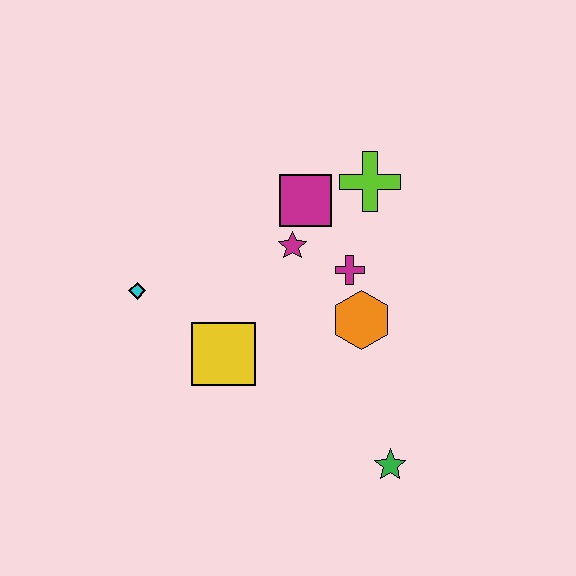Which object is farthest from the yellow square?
The lime cross is farthest from the yellow square.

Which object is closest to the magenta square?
The magenta star is closest to the magenta square.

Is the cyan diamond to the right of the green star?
No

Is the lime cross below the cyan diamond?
No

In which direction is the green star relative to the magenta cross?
The green star is below the magenta cross.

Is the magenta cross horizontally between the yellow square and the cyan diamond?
No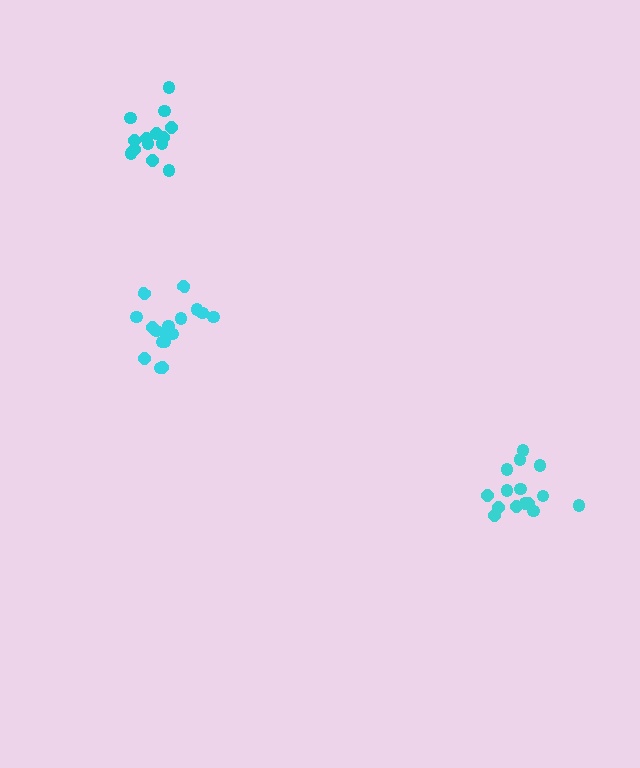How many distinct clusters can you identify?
There are 3 distinct clusters.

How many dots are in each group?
Group 1: 14 dots, Group 2: 17 dots, Group 3: 15 dots (46 total).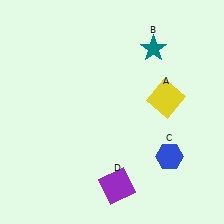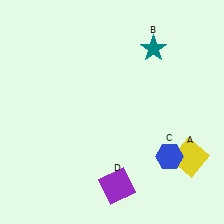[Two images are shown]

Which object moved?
The yellow square (A) moved down.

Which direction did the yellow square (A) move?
The yellow square (A) moved down.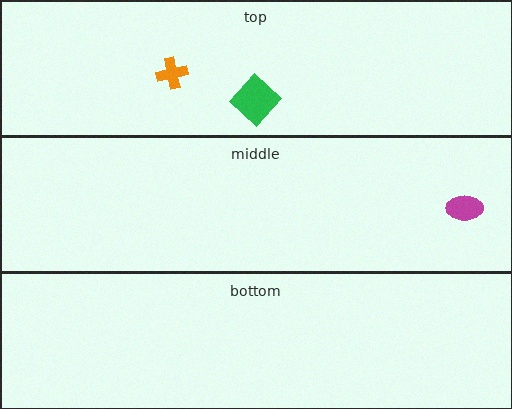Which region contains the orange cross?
The top region.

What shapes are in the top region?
The orange cross, the green diamond.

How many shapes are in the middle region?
1.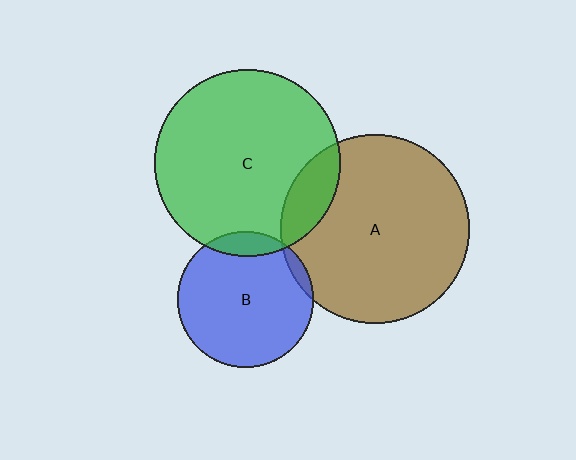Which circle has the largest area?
Circle A (brown).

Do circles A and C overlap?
Yes.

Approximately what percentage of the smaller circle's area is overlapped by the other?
Approximately 15%.